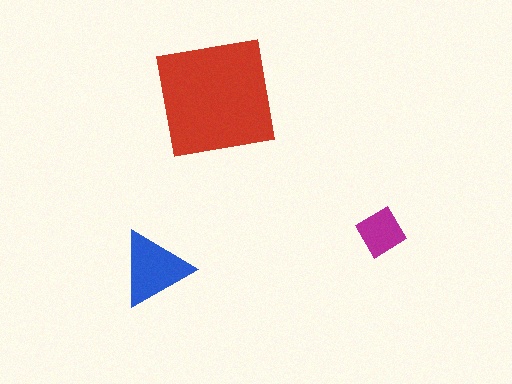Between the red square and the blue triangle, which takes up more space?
The red square.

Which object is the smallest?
The magenta diamond.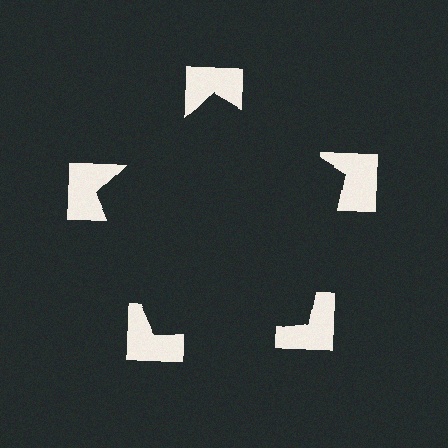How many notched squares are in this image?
There are 5 — one at each vertex of the illusory pentagon.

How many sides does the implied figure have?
5 sides.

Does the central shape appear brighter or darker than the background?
It typically appears slightly darker than the background, even though no actual brightness change is drawn.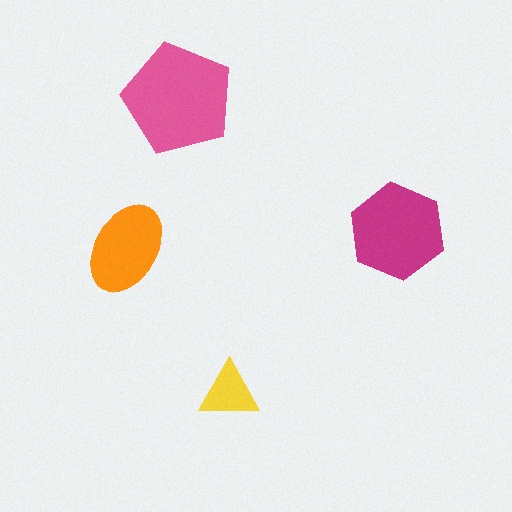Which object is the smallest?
The yellow triangle.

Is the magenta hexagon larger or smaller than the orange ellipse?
Larger.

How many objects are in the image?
There are 4 objects in the image.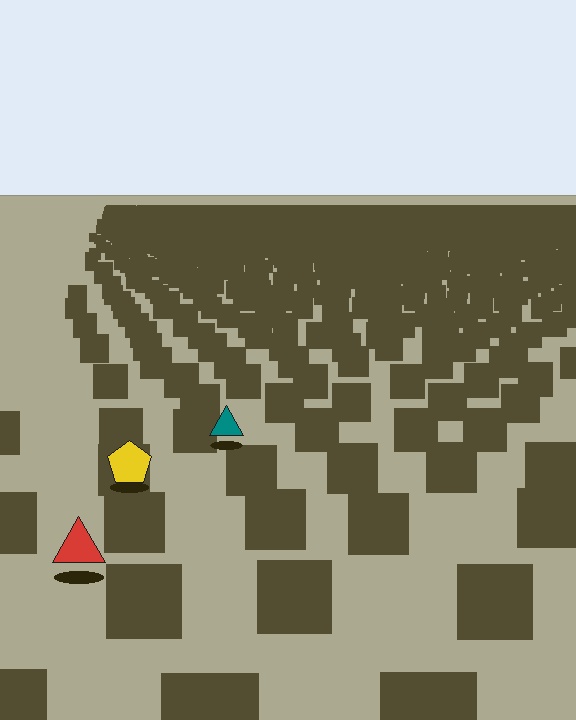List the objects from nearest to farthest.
From nearest to farthest: the red triangle, the yellow pentagon, the teal triangle.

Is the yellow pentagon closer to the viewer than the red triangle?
No. The red triangle is closer — you can tell from the texture gradient: the ground texture is coarser near it.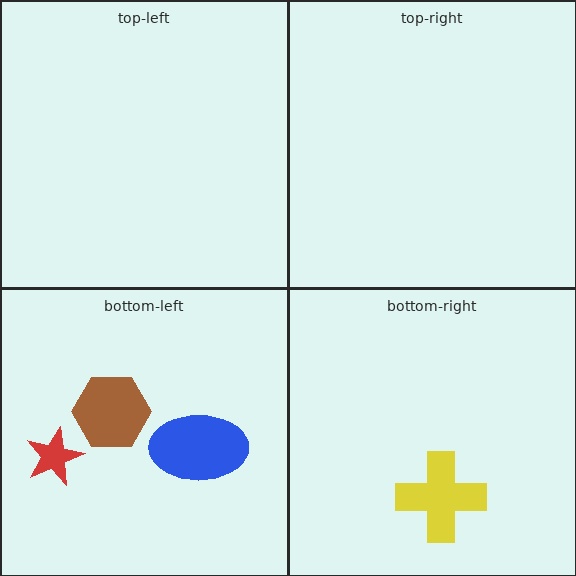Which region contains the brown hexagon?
The bottom-left region.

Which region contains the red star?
The bottom-left region.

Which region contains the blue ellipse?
The bottom-left region.